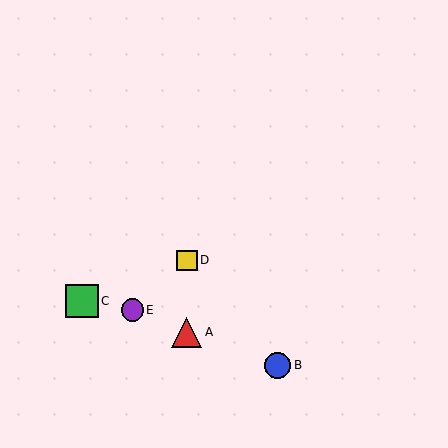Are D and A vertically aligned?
Yes, both are at x≈187.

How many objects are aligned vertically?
2 objects (A, D) are aligned vertically.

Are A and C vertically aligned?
No, A is at x≈187 and C is at x≈82.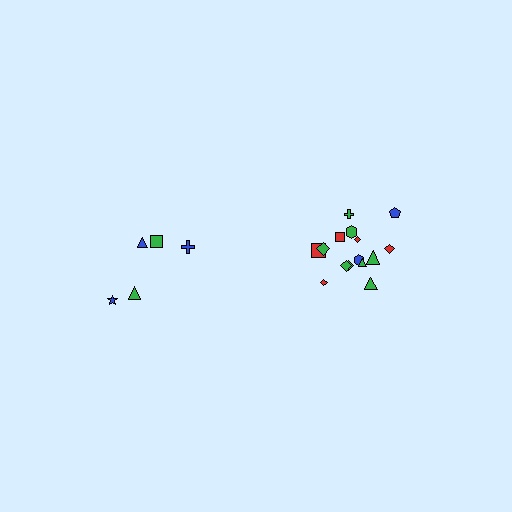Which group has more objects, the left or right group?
The right group.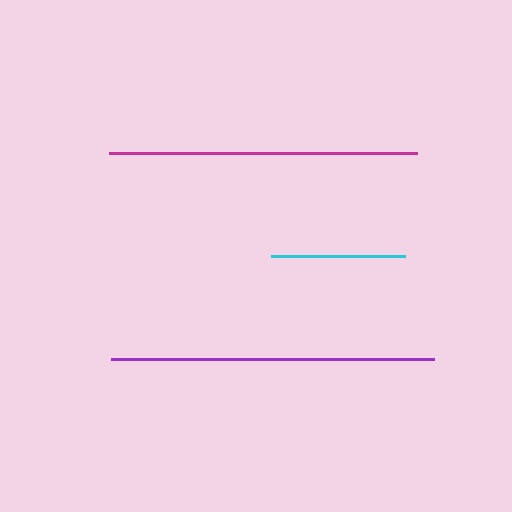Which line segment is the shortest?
The cyan line is the shortest at approximately 134 pixels.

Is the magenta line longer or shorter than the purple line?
The purple line is longer than the magenta line.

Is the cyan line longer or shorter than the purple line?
The purple line is longer than the cyan line.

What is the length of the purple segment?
The purple segment is approximately 324 pixels long.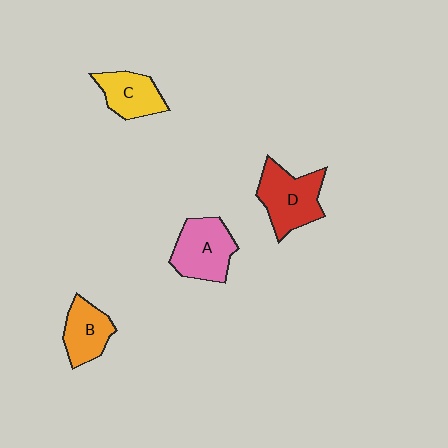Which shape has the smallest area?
Shape C (yellow).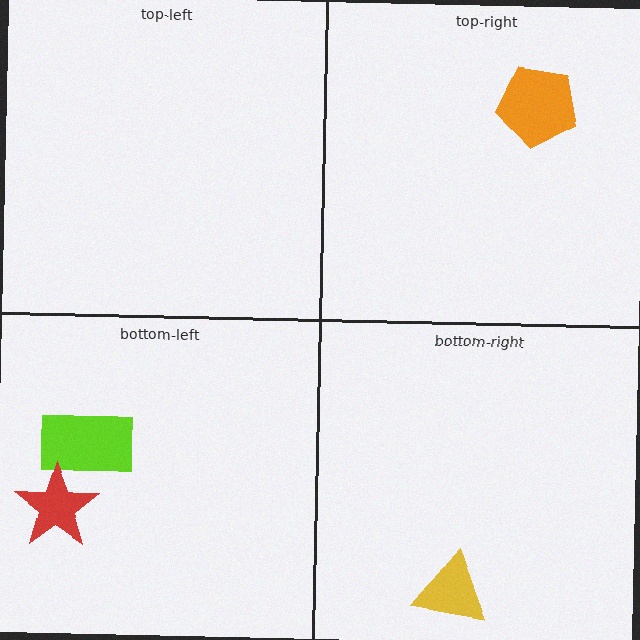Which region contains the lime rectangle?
The bottom-left region.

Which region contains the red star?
The bottom-left region.